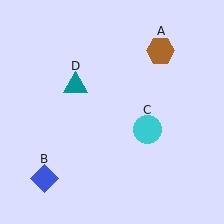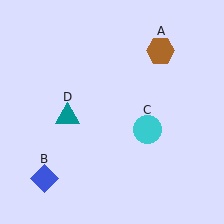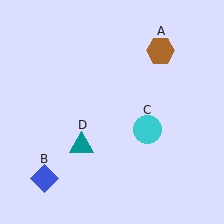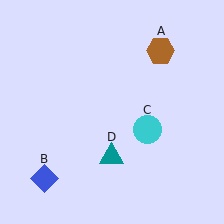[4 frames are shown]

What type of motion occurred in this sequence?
The teal triangle (object D) rotated counterclockwise around the center of the scene.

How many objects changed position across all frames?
1 object changed position: teal triangle (object D).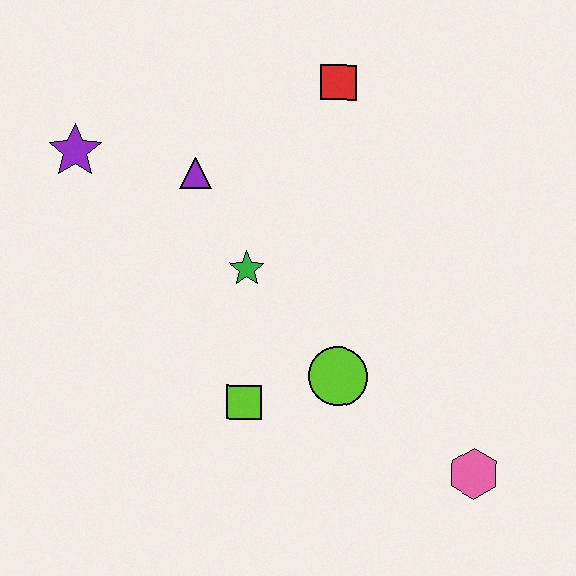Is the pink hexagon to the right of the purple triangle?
Yes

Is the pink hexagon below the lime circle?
Yes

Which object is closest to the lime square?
The lime circle is closest to the lime square.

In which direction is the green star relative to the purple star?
The green star is to the right of the purple star.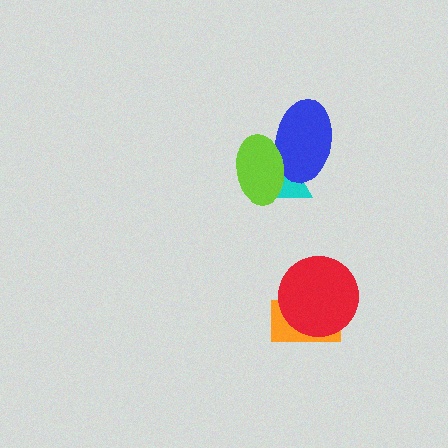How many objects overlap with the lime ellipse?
2 objects overlap with the lime ellipse.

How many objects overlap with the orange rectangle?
1 object overlaps with the orange rectangle.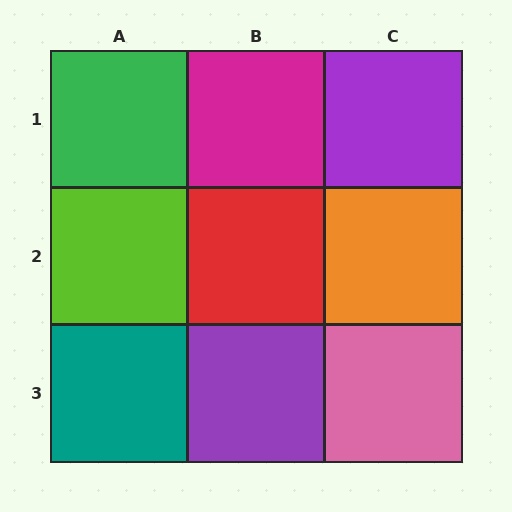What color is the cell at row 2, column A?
Lime.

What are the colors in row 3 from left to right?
Teal, purple, pink.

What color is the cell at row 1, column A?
Green.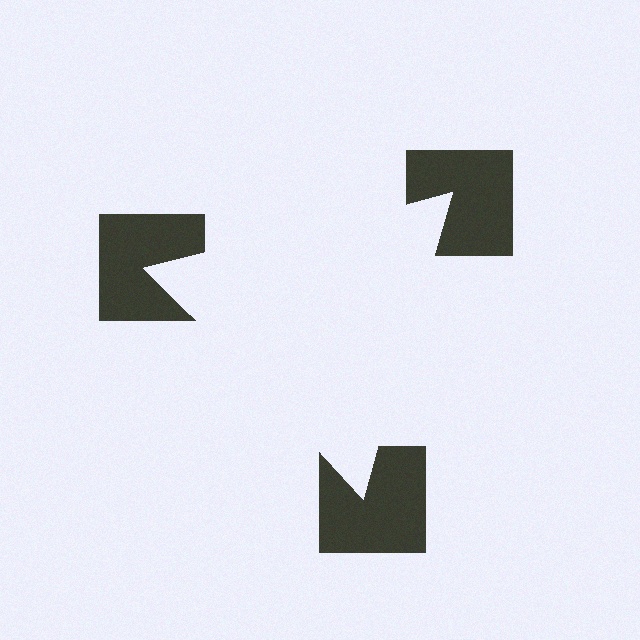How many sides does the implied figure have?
3 sides.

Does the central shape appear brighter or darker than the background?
It typically appears slightly brighter than the background, even though no actual brightness change is drawn.